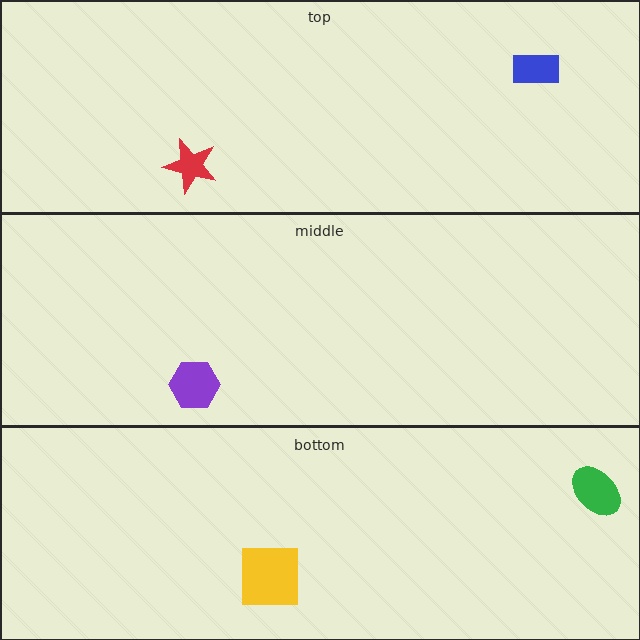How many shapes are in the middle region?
1.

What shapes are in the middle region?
The purple hexagon.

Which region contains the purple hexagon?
The middle region.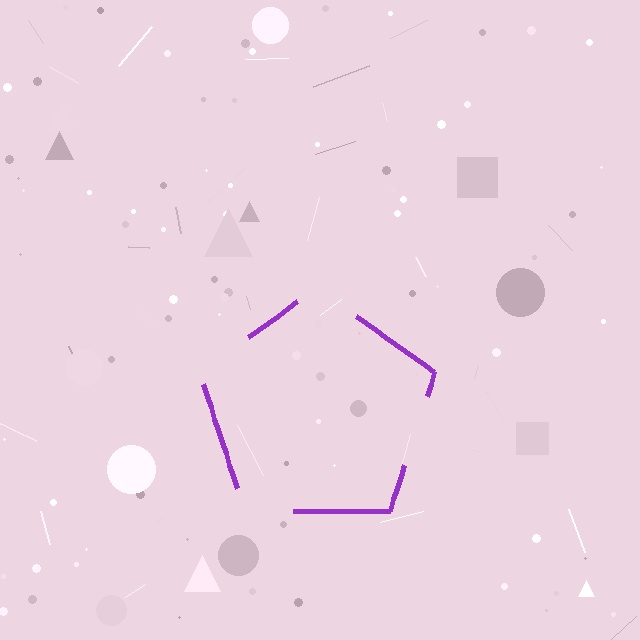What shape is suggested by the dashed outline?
The dashed outline suggests a pentagon.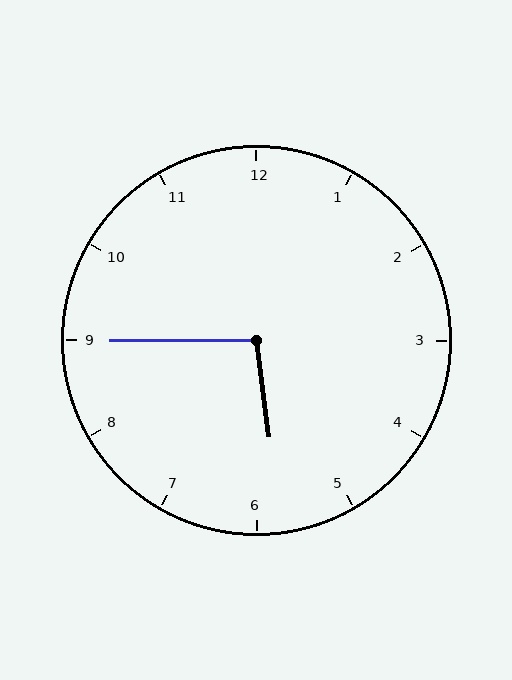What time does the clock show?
5:45.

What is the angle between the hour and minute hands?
Approximately 98 degrees.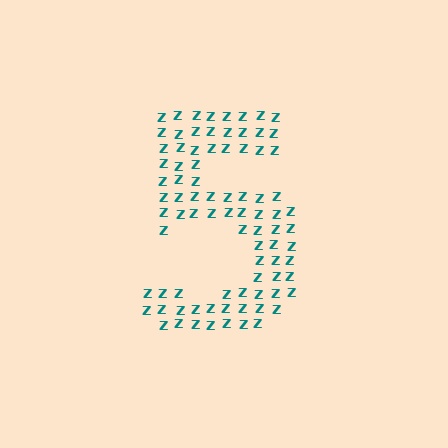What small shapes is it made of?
It is made of small letter Z's.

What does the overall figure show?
The overall figure shows the digit 5.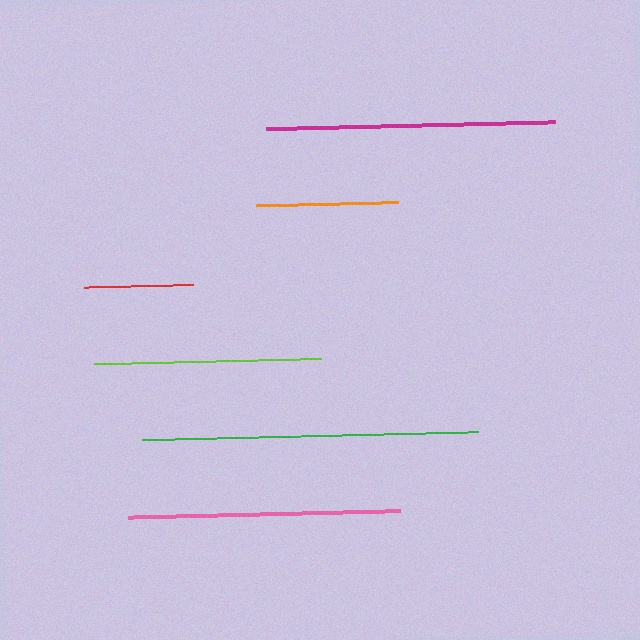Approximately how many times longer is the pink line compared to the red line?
The pink line is approximately 2.5 times the length of the red line.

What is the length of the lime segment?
The lime segment is approximately 227 pixels long.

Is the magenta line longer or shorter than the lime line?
The magenta line is longer than the lime line.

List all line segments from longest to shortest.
From longest to shortest: green, magenta, pink, lime, orange, red.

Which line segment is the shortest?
The red line is the shortest at approximately 108 pixels.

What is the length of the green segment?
The green segment is approximately 336 pixels long.